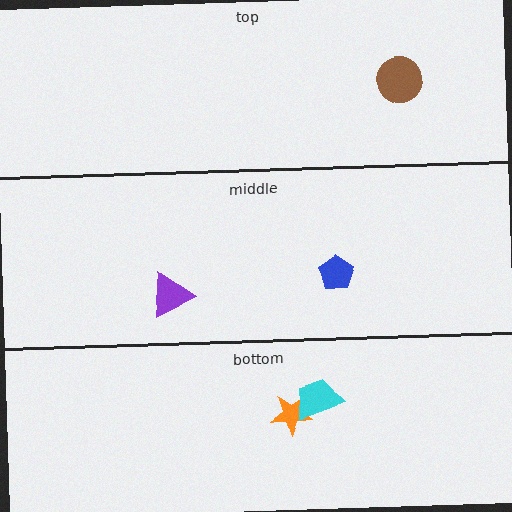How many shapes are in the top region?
1.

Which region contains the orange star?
The bottom region.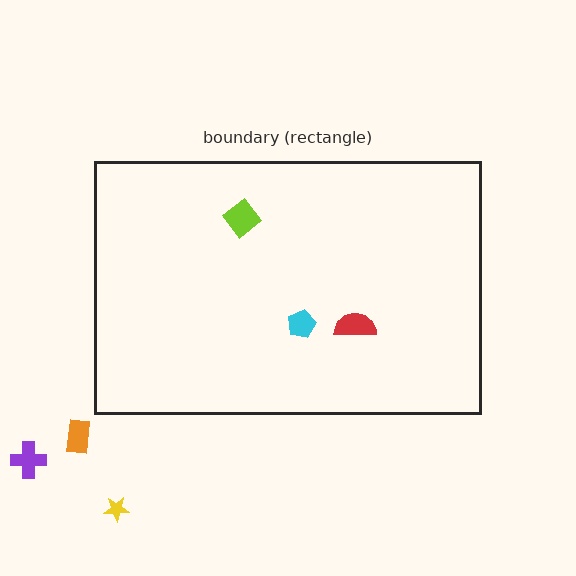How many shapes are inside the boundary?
3 inside, 3 outside.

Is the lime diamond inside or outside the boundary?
Inside.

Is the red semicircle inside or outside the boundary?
Inside.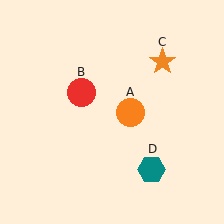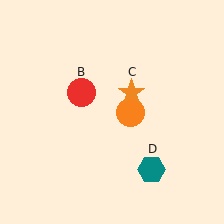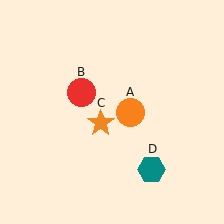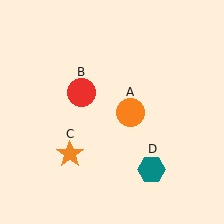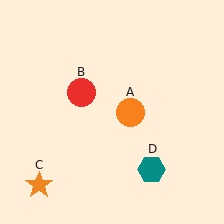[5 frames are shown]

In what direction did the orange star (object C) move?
The orange star (object C) moved down and to the left.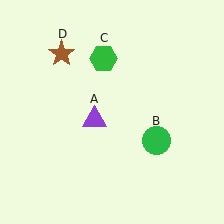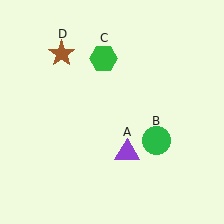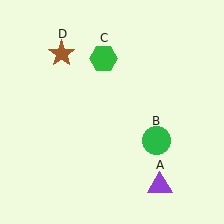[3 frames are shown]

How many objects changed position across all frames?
1 object changed position: purple triangle (object A).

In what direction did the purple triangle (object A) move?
The purple triangle (object A) moved down and to the right.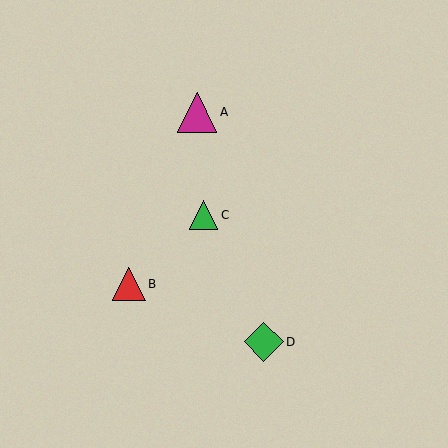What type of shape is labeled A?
Shape A is a magenta triangle.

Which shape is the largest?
The magenta triangle (labeled A) is the largest.